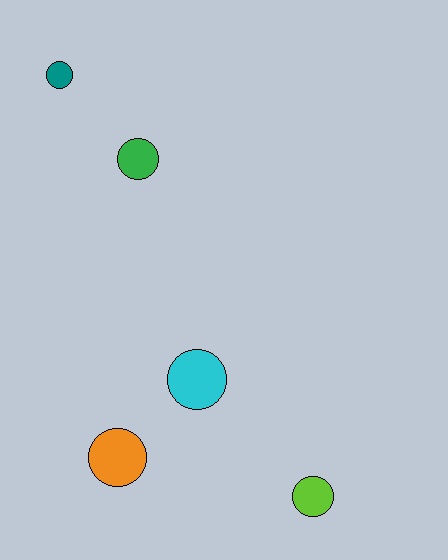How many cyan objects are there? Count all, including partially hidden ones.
There is 1 cyan object.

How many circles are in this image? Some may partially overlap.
There are 5 circles.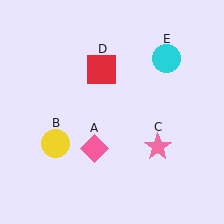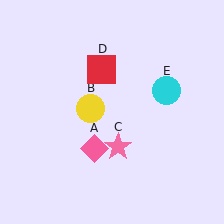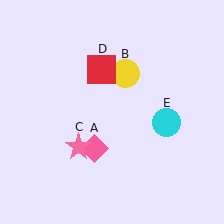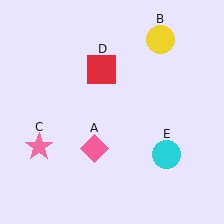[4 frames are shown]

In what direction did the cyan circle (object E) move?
The cyan circle (object E) moved down.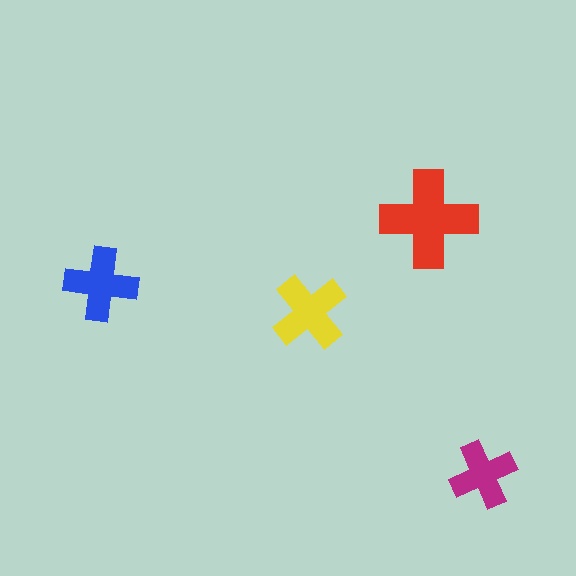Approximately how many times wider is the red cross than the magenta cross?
About 1.5 times wider.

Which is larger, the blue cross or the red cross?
The red one.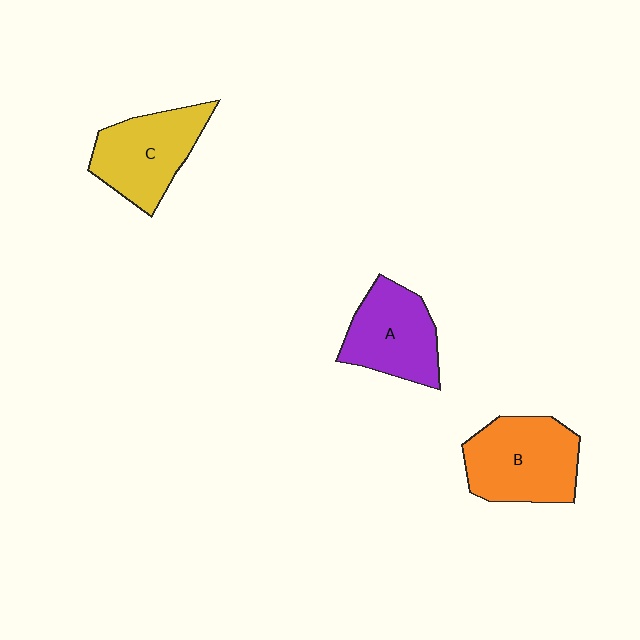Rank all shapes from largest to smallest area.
From largest to smallest: B (orange), C (yellow), A (purple).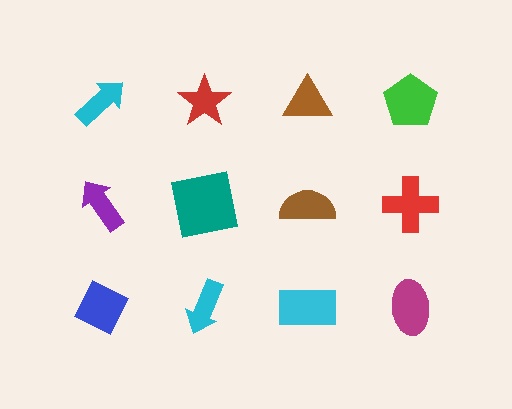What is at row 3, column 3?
A cyan rectangle.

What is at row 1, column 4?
A green pentagon.